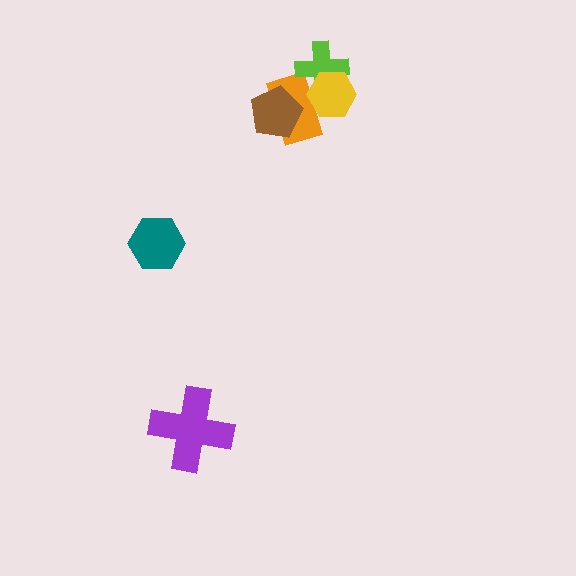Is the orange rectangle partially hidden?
Yes, it is partially covered by another shape.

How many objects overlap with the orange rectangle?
3 objects overlap with the orange rectangle.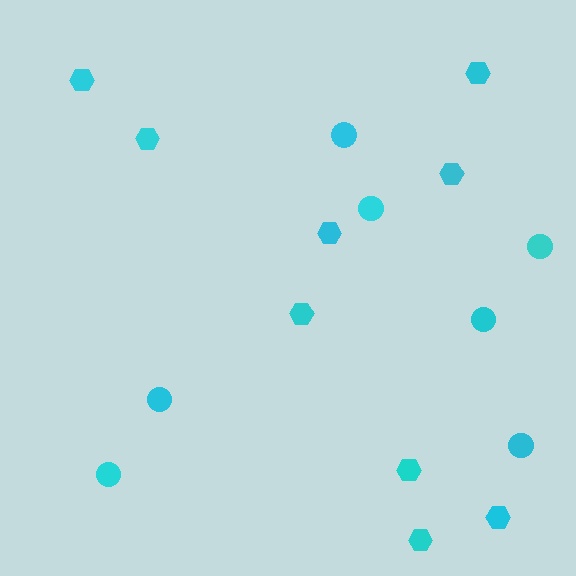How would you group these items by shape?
There are 2 groups: one group of hexagons (9) and one group of circles (7).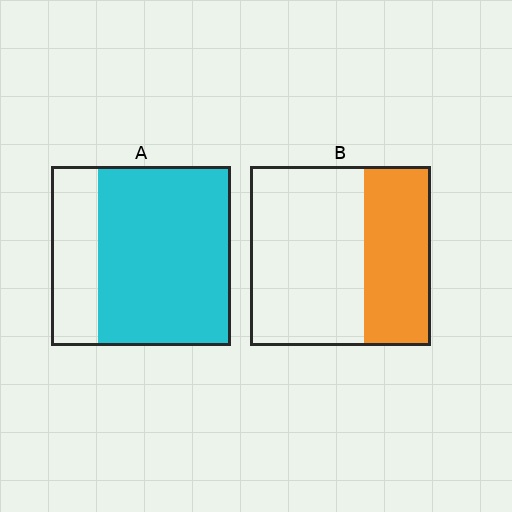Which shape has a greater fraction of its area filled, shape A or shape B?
Shape A.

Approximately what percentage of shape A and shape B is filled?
A is approximately 75% and B is approximately 35%.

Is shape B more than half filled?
No.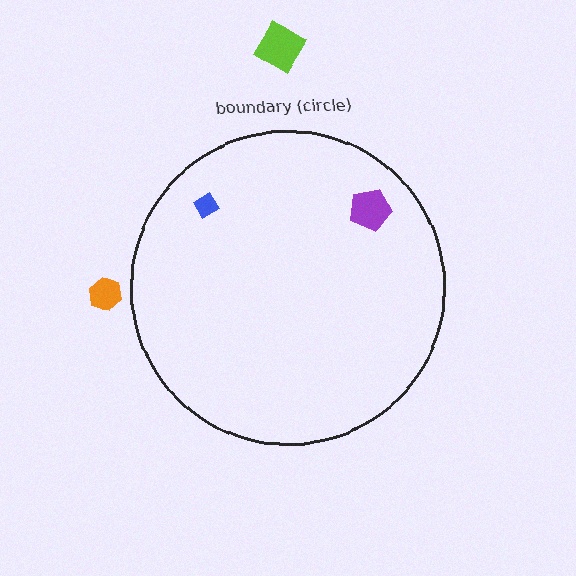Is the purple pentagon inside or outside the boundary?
Inside.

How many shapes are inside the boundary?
2 inside, 2 outside.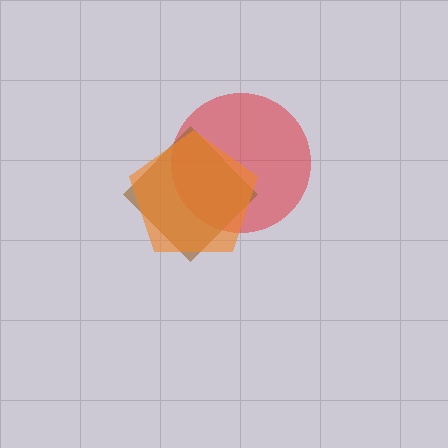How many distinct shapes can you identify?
There are 3 distinct shapes: a red circle, a brown diamond, an orange pentagon.